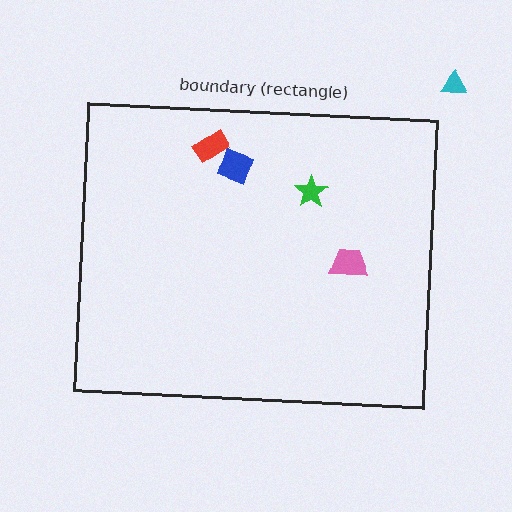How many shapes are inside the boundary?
4 inside, 1 outside.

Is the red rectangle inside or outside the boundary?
Inside.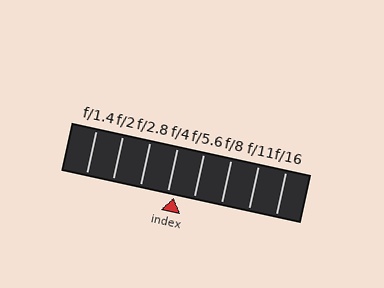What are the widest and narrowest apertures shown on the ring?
The widest aperture shown is f/1.4 and the narrowest is f/16.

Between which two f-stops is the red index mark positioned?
The index mark is between f/4 and f/5.6.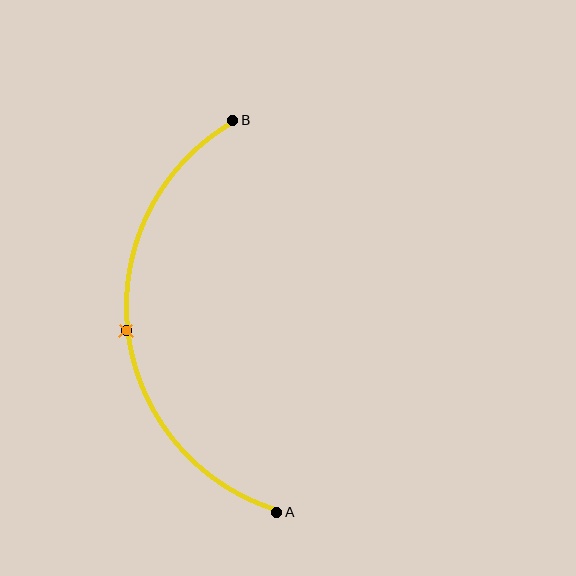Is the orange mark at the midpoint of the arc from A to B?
Yes. The orange mark lies on the arc at equal arc-length from both A and B — it is the arc midpoint.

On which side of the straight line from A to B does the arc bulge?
The arc bulges to the left of the straight line connecting A and B.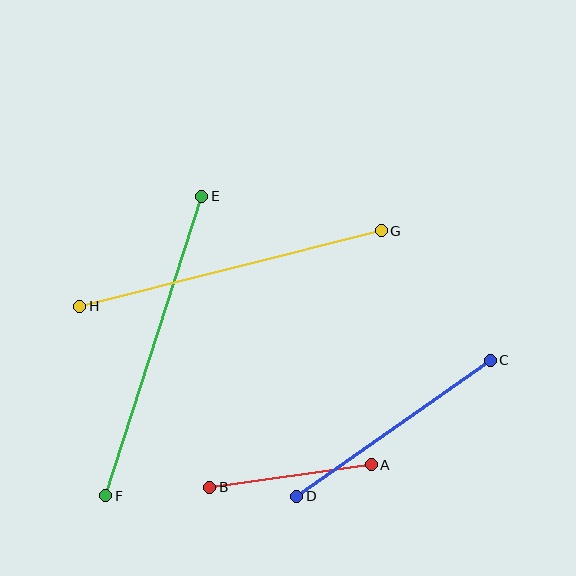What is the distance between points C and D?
The distance is approximately 236 pixels.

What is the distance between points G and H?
The distance is approximately 311 pixels.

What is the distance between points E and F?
The distance is approximately 314 pixels.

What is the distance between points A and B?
The distance is approximately 163 pixels.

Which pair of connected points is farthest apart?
Points E and F are farthest apart.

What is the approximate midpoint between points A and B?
The midpoint is at approximately (290, 476) pixels.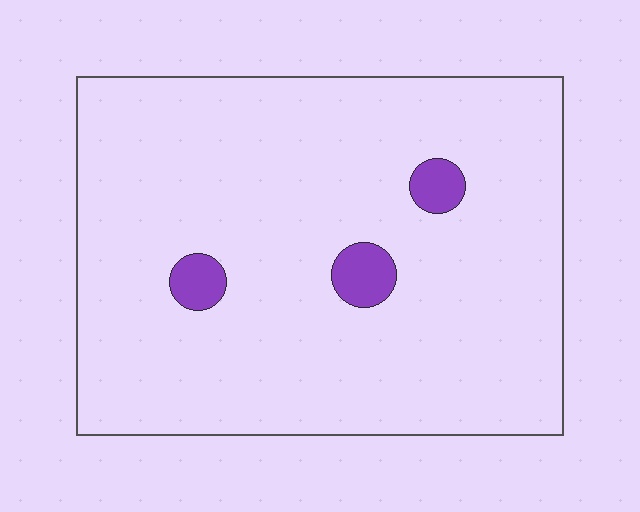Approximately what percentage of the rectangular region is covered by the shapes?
Approximately 5%.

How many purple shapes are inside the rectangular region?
3.